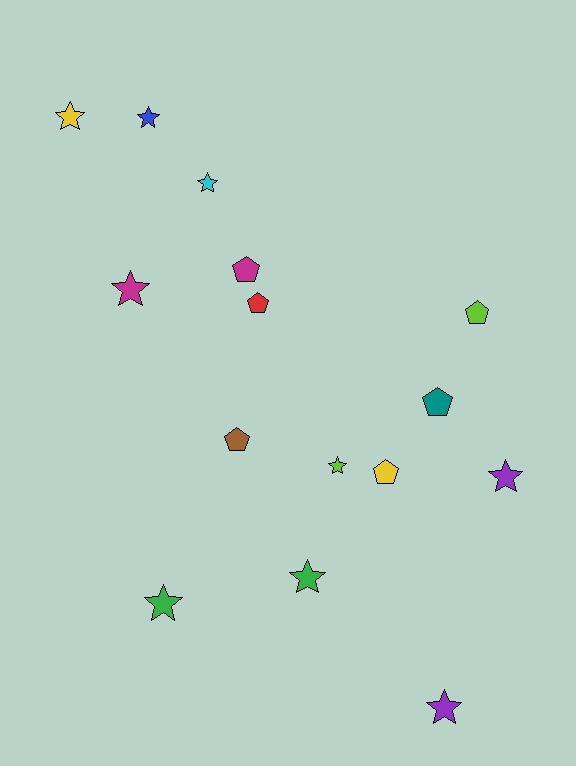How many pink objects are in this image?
There are no pink objects.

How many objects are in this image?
There are 15 objects.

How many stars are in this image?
There are 9 stars.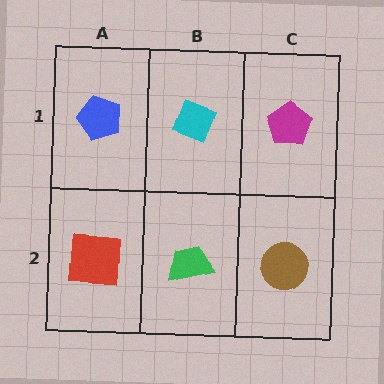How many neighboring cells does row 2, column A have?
2.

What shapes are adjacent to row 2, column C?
A magenta pentagon (row 1, column C), a green trapezoid (row 2, column B).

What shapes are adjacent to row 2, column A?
A blue pentagon (row 1, column A), a green trapezoid (row 2, column B).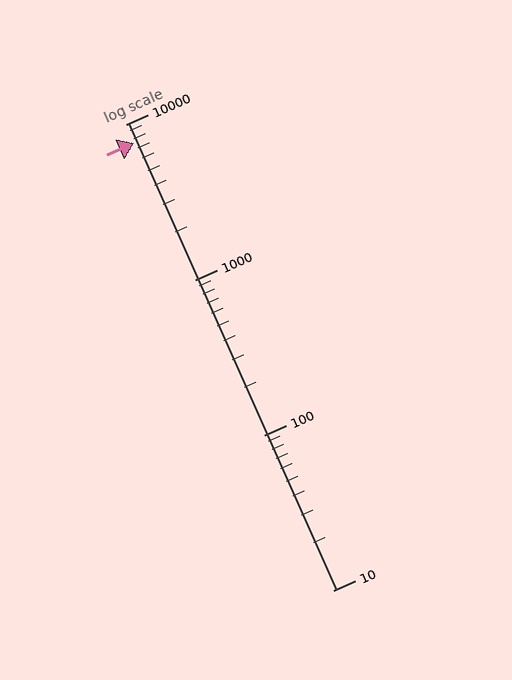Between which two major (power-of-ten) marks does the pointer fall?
The pointer is between 1000 and 10000.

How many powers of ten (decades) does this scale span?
The scale spans 3 decades, from 10 to 10000.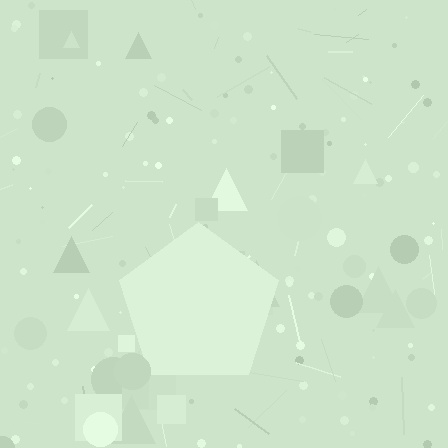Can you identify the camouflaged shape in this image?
The camouflaged shape is a pentagon.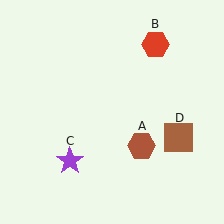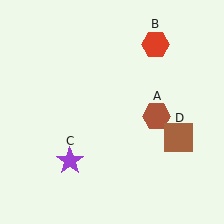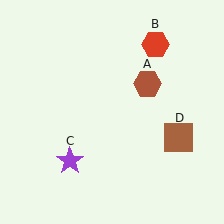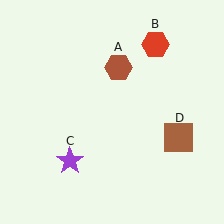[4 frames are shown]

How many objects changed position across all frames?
1 object changed position: brown hexagon (object A).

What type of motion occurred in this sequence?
The brown hexagon (object A) rotated counterclockwise around the center of the scene.